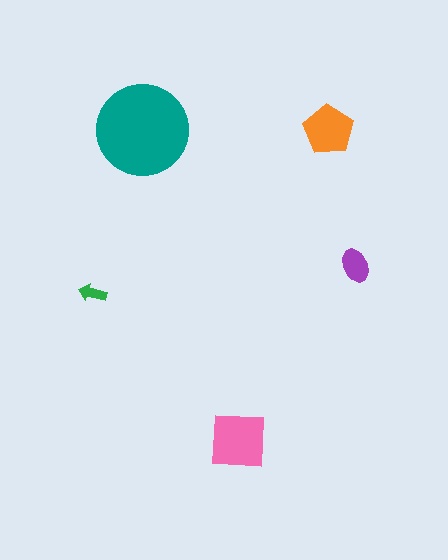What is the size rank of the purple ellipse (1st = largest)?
4th.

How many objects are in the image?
There are 5 objects in the image.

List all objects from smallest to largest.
The green arrow, the purple ellipse, the orange pentagon, the pink square, the teal circle.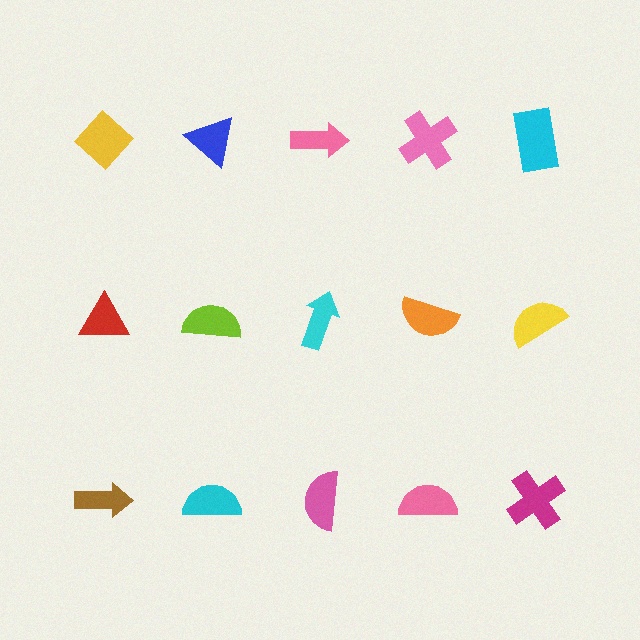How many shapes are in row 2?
5 shapes.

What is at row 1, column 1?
A yellow diamond.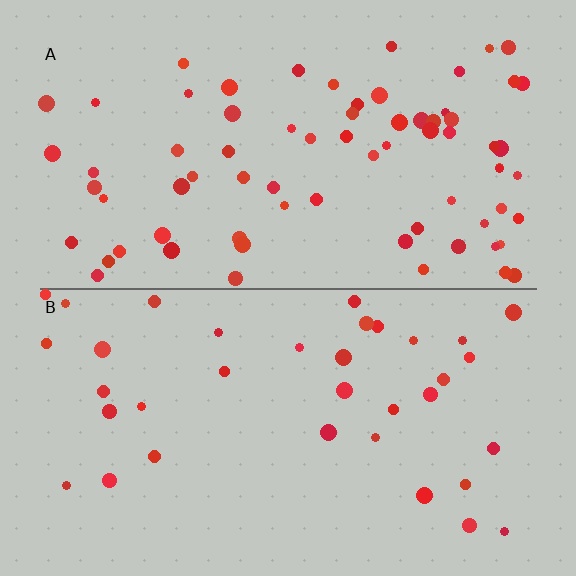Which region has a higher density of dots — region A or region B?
A (the top).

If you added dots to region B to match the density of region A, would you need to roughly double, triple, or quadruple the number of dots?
Approximately double.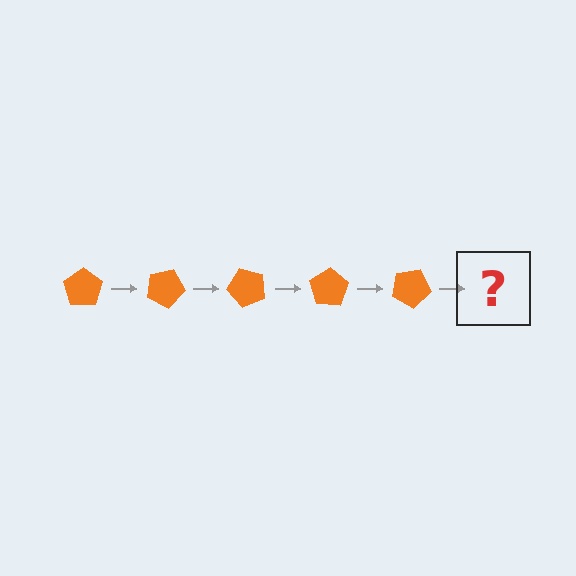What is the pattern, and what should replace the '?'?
The pattern is that the pentagon rotates 25 degrees each step. The '?' should be an orange pentagon rotated 125 degrees.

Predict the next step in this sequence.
The next step is an orange pentagon rotated 125 degrees.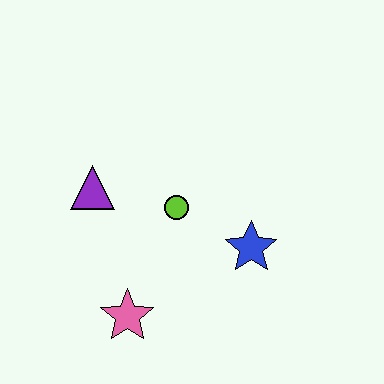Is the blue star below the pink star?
No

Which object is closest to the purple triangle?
The lime circle is closest to the purple triangle.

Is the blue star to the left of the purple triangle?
No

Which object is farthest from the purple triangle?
The blue star is farthest from the purple triangle.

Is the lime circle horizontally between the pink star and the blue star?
Yes